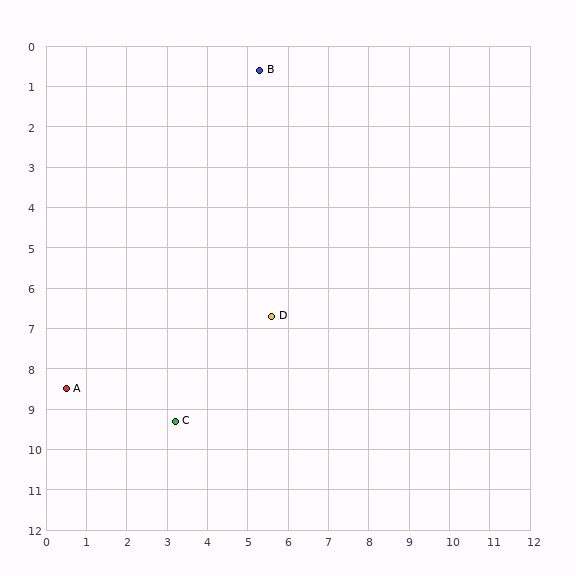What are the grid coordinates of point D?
Point D is at approximately (5.6, 6.7).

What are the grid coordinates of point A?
Point A is at approximately (0.5, 8.5).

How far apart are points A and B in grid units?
Points A and B are about 9.2 grid units apart.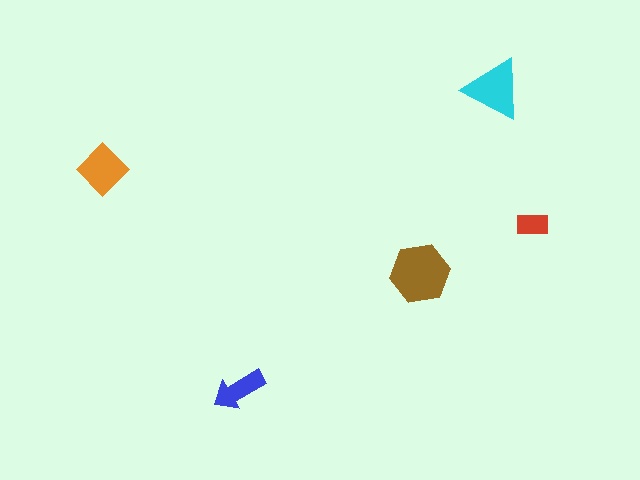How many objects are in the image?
There are 5 objects in the image.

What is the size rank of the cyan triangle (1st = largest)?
2nd.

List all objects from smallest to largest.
The red rectangle, the blue arrow, the orange diamond, the cyan triangle, the brown hexagon.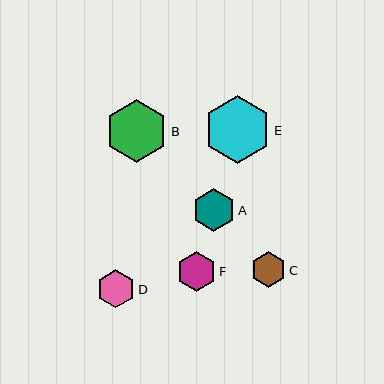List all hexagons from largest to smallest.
From largest to smallest: E, B, A, F, D, C.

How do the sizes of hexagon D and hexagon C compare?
Hexagon D and hexagon C are approximately the same size.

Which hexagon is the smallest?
Hexagon C is the smallest with a size of approximately 35 pixels.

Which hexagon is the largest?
Hexagon E is the largest with a size of approximately 67 pixels.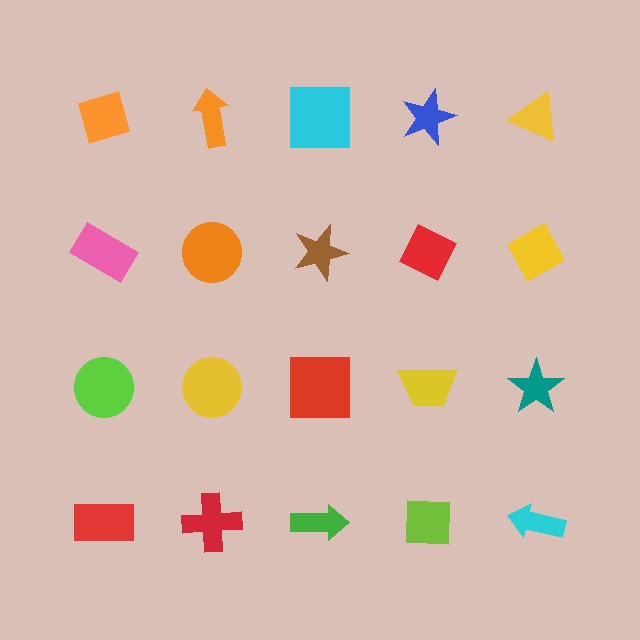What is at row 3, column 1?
A lime circle.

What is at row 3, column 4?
A yellow trapezoid.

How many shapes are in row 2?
5 shapes.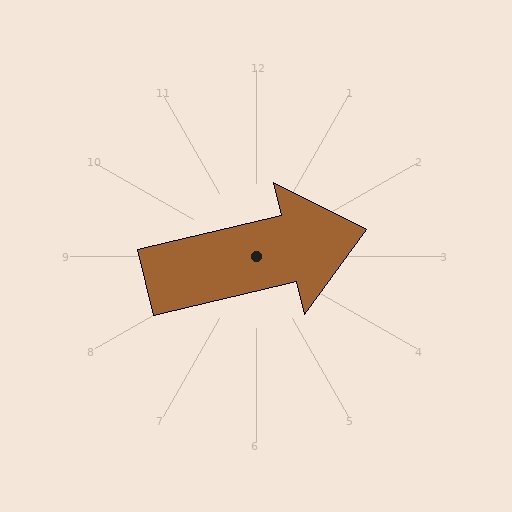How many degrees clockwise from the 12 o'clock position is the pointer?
Approximately 77 degrees.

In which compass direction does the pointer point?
East.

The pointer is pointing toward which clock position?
Roughly 3 o'clock.